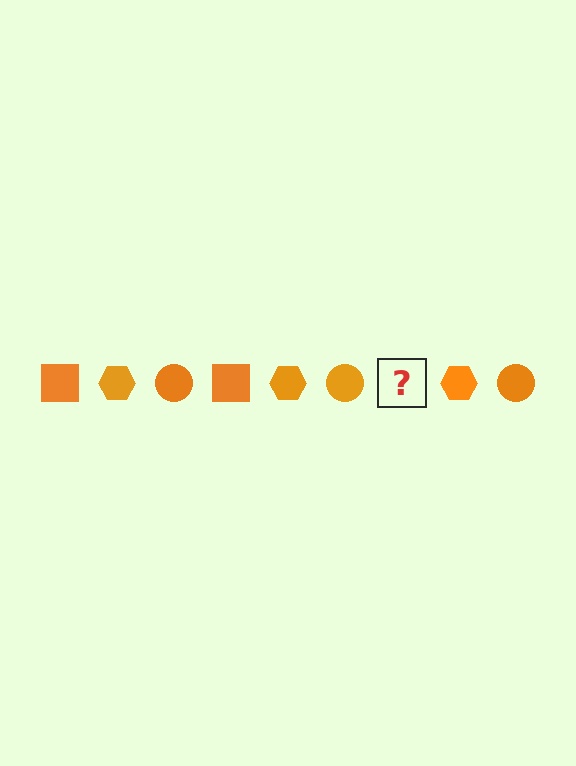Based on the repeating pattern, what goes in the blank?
The blank should be an orange square.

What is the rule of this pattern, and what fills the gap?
The rule is that the pattern cycles through square, hexagon, circle shapes in orange. The gap should be filled with an orange square.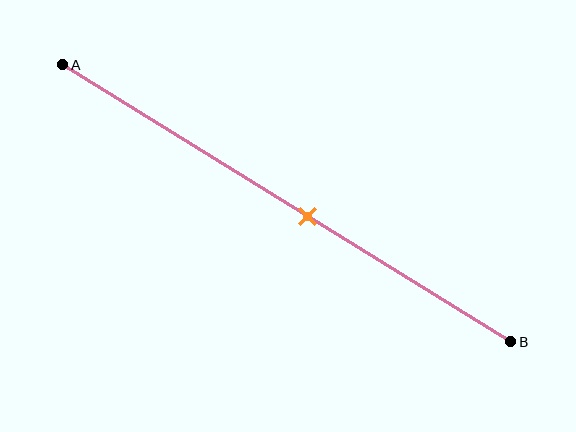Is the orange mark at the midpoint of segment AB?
No, the mark is at about 55% from A, not at the 50% midpoint.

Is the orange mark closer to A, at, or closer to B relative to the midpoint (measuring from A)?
The orange mark is closer to point B than the midpoint of segment AB.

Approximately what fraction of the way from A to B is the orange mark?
The orange mark is approximately 55% of the way from A to B.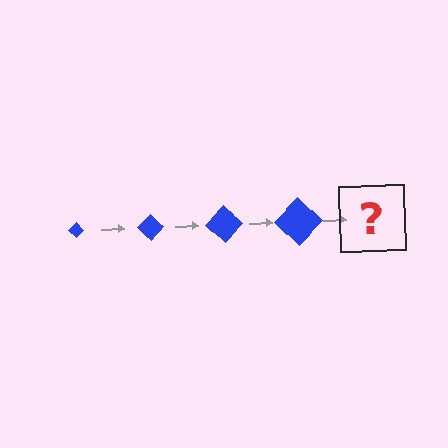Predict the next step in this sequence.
The next step is a blue diamond, larger than the previous one.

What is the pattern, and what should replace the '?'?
The pattern is that the diamond gets progressively larger each step. The '?' should be a blue diamond, larger than the previous one.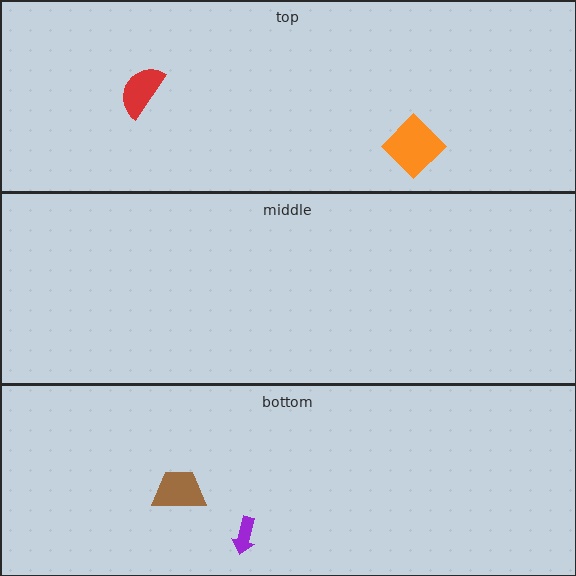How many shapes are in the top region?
2.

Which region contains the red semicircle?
The top region.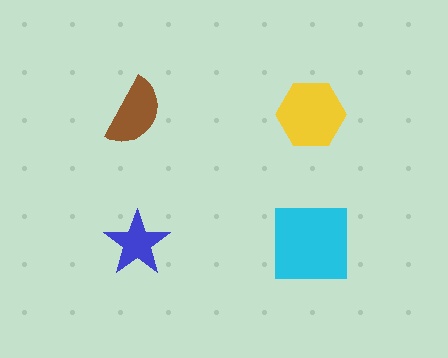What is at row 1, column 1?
A brown semicircle.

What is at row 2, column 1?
A blue star.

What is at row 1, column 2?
A yellow hexagon.